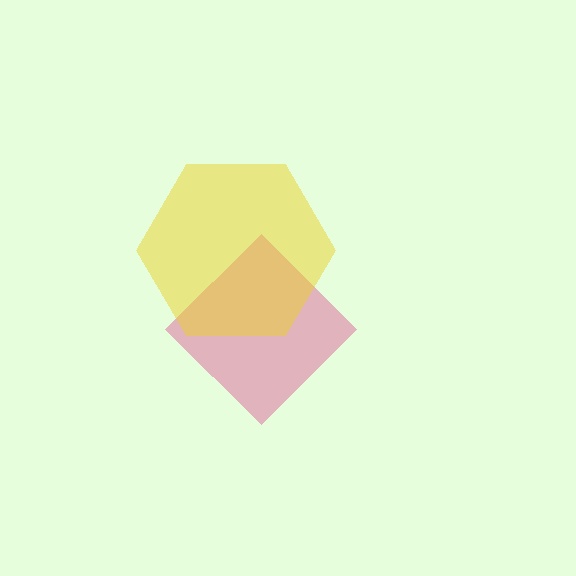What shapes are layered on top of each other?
The layered shapes are: a pink diamond, a yellow hexagon.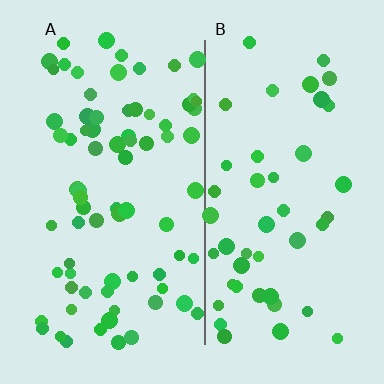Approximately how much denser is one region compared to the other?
Approximately 1.6× — region A over region B.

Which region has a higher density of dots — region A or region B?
A (the left).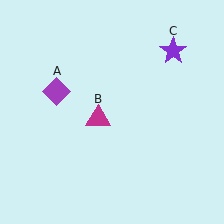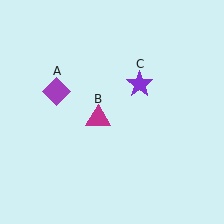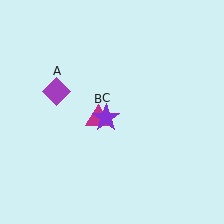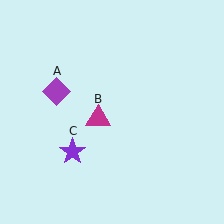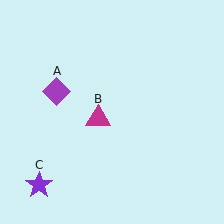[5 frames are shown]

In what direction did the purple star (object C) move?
The purple star (object C) moved down and to the left.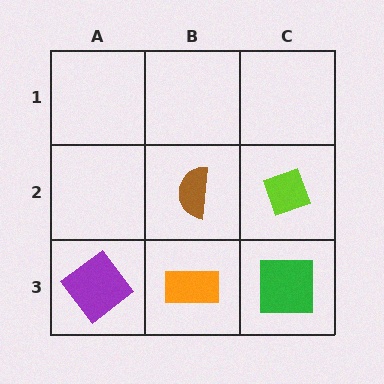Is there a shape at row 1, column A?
No, that cell is empty.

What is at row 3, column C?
A green square.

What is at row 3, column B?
An orange rectangle.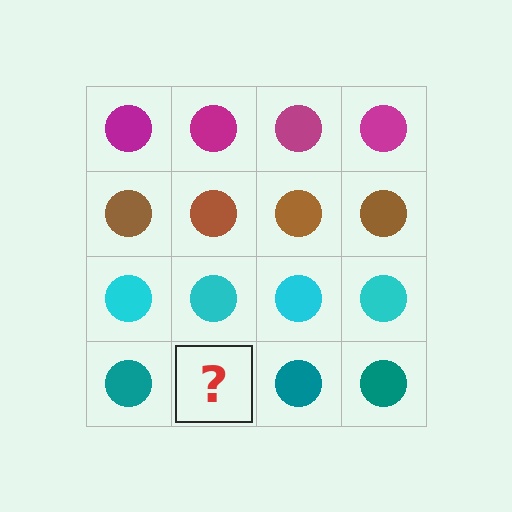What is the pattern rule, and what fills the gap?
The rule is that each row has a consistent color. The gap should be filled with a teal circle.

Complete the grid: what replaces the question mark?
The question mark should be replaced with a teal circle.